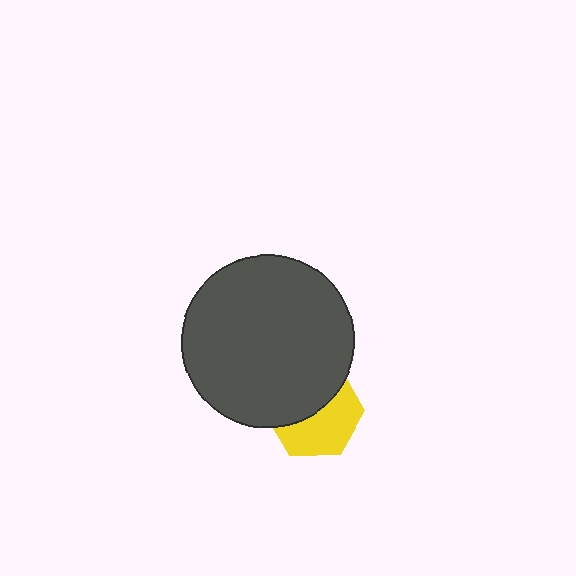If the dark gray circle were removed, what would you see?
You would see the complete yellow hexagon.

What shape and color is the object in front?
The object in front is a dark gray circle.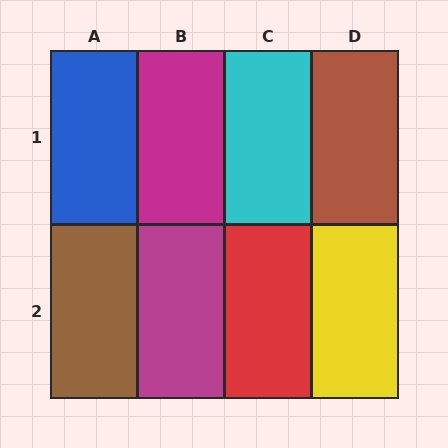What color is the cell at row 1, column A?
Blue.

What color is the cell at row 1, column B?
Magenta.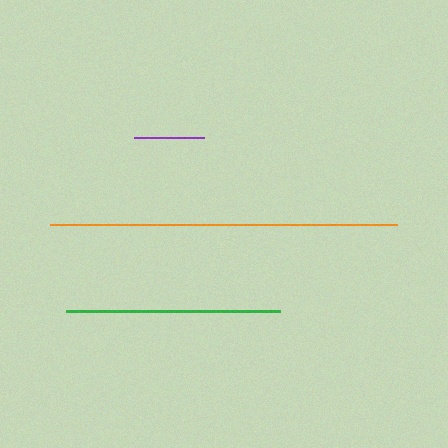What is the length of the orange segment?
The orange segment is approximately 347 pixels long.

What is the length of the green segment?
The green segment is approximately 214 pixels long.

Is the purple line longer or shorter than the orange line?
The orange line is longer than the purple line.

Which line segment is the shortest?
The purple line is the shortest at approximately 70 pixels.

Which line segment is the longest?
The orange line is the longest at approximately 347 pixels.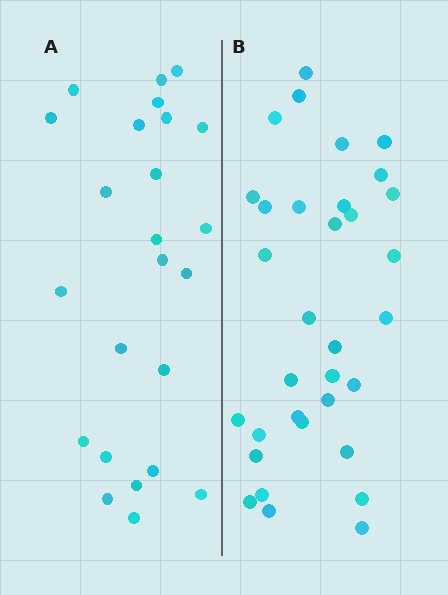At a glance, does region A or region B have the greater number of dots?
Region B (the right region) has more dots.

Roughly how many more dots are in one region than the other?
Region B has roughly 8 or so more dots than region A.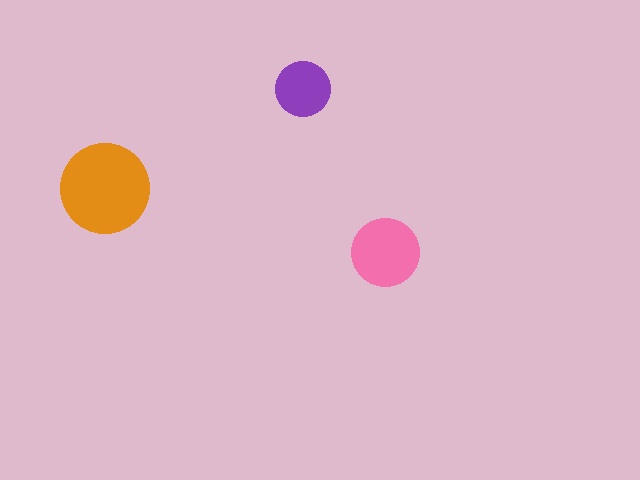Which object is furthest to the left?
The orange circle is leftmost.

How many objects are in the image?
There are 3 objects in the image.